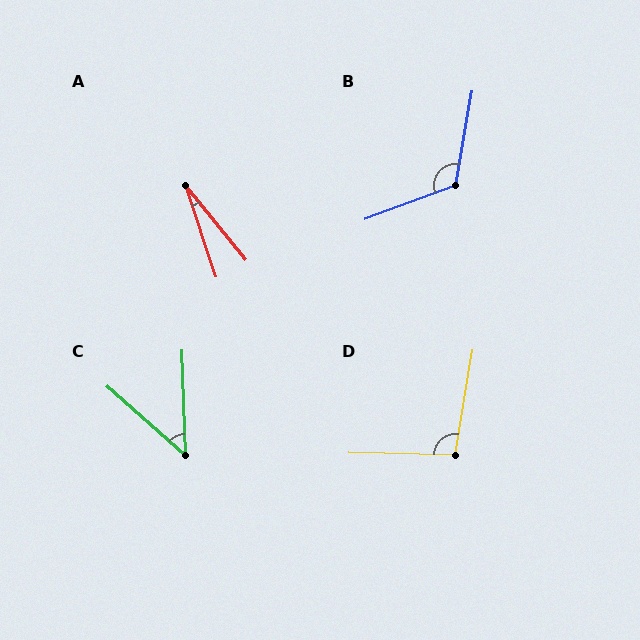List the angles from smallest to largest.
A (21°), C (47°), D (98°), B (121°).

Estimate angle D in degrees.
Approximately 98 degrees.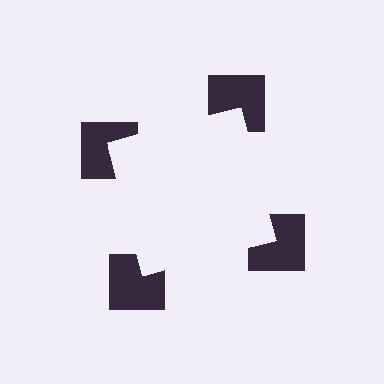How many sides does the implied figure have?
4 sides.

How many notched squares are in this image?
There are 4 — one at each vertex of the illusory square.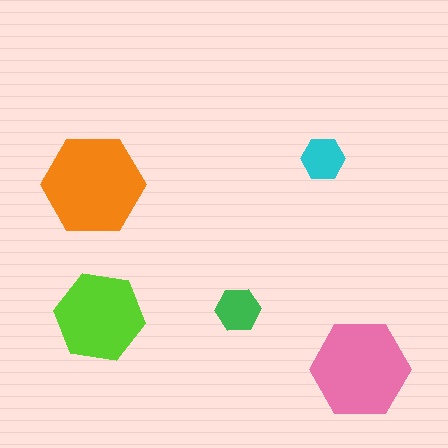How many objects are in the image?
There are 5 objects in the image.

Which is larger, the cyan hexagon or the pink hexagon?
The pink one.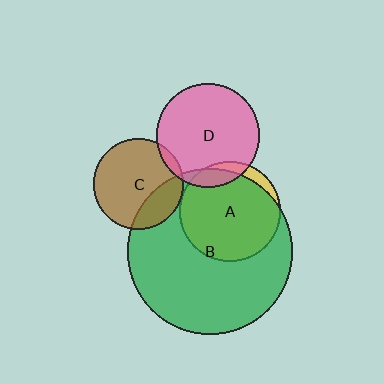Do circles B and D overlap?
Yes.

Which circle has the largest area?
Circle B (green).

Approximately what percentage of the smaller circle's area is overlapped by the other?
Approximately 10%.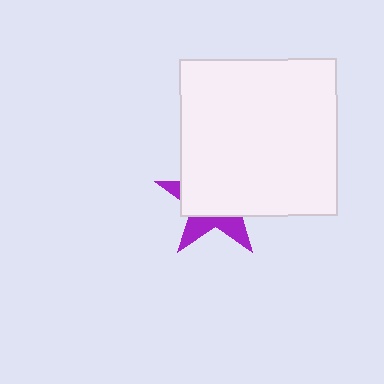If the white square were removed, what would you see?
You would see the complete purple star.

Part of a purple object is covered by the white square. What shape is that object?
It is a star.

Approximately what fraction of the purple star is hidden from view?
Roughly 68% of the purple star is hidden behind the white square.